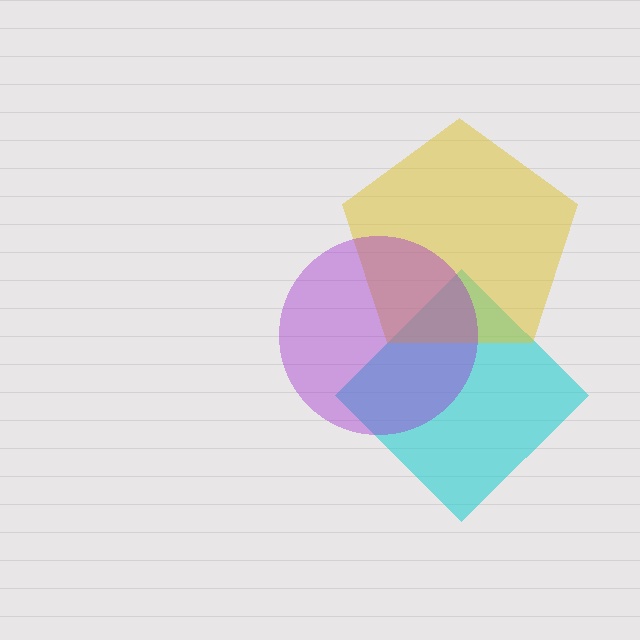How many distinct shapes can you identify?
There are 3 distinct shapes: a cyan diamond, a yellow pentagon, a purple circle.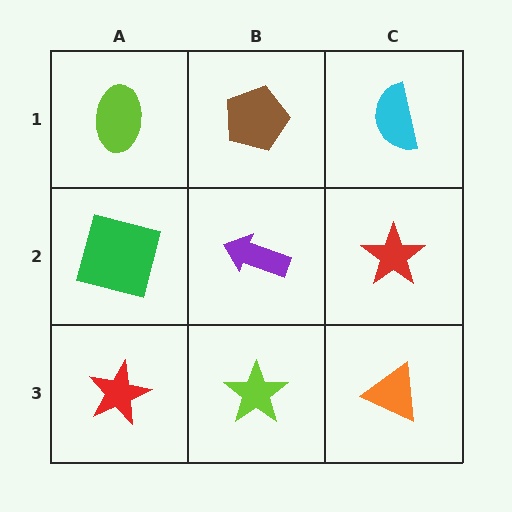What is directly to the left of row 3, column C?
A lime star.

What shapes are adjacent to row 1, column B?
A purple arrow (row 2, column B), a lime ellipse (row 1, column A), a cyan semicircle (row 1, column C).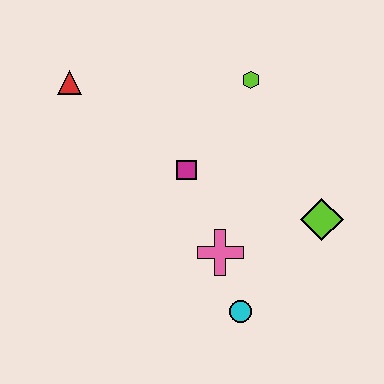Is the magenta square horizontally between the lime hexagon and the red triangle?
Yes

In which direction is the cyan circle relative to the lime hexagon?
The cyan circle is below the lime hexagon.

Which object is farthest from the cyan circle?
The red triangle is farthest from the cyan circle.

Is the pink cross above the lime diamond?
No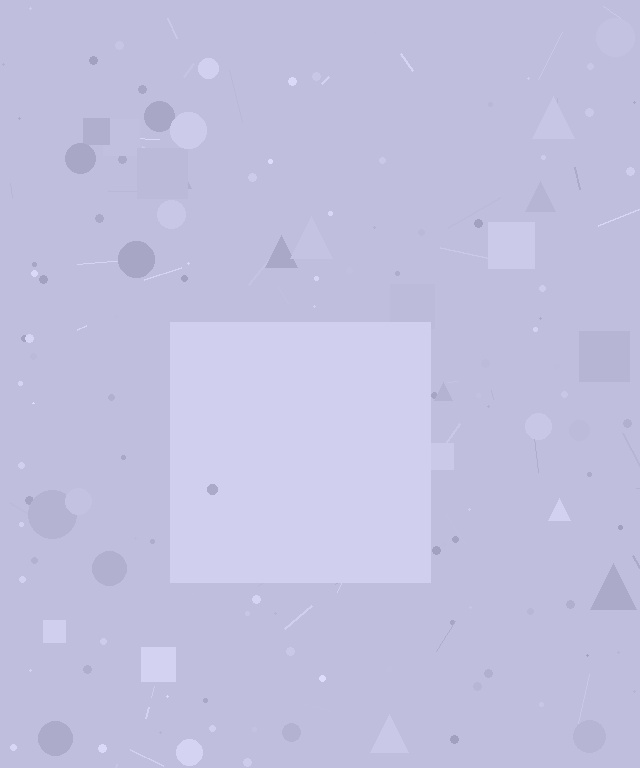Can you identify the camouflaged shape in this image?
The camouflaged shape is a square.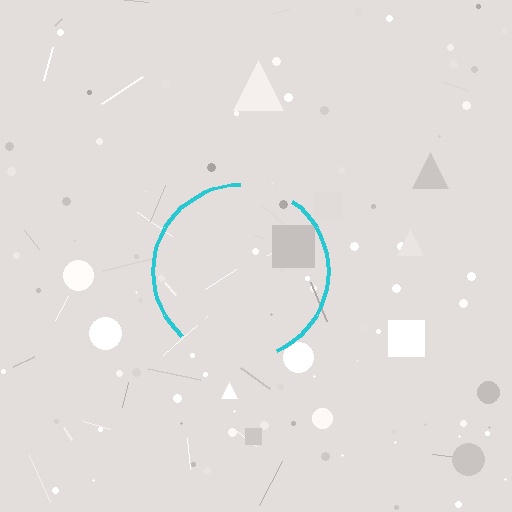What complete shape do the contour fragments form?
The contour fragments form a circle.